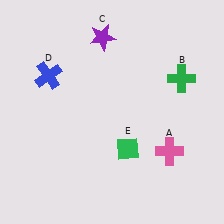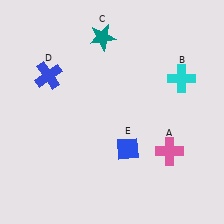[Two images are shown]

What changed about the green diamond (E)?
In Image 1, E is green. In Image 2, it changed to blue.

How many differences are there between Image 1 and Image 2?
There are 3 differences between the two images.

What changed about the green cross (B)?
In Image 1, B is green. In Image 2, it changed to cyan.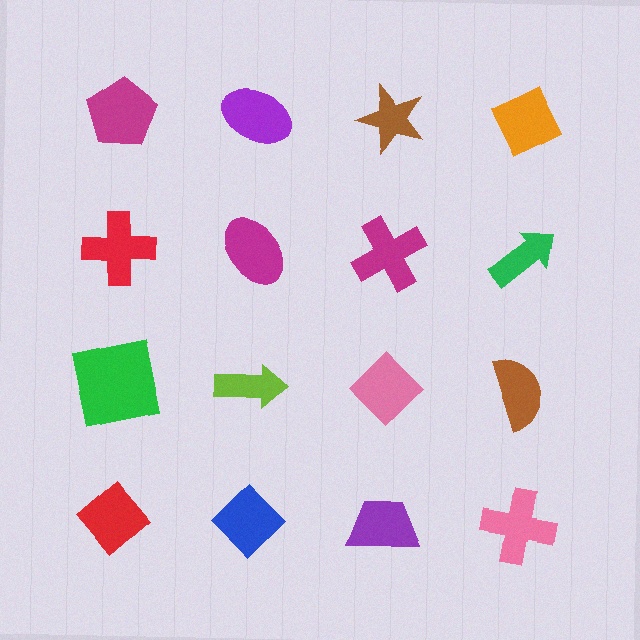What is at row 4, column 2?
A blue diamond.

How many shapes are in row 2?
4 shapes.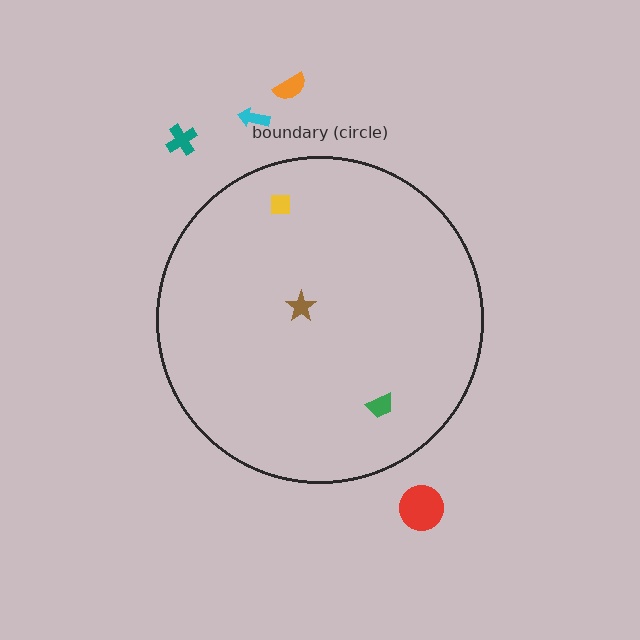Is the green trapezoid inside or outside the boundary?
Inside.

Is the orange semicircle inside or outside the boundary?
Outside.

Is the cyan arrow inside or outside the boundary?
Outside.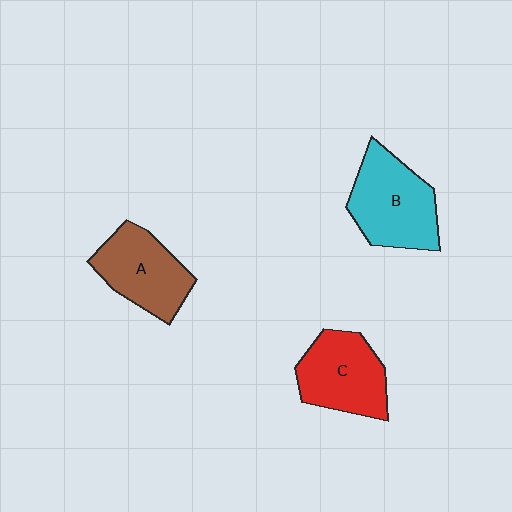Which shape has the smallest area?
Shape A (brown).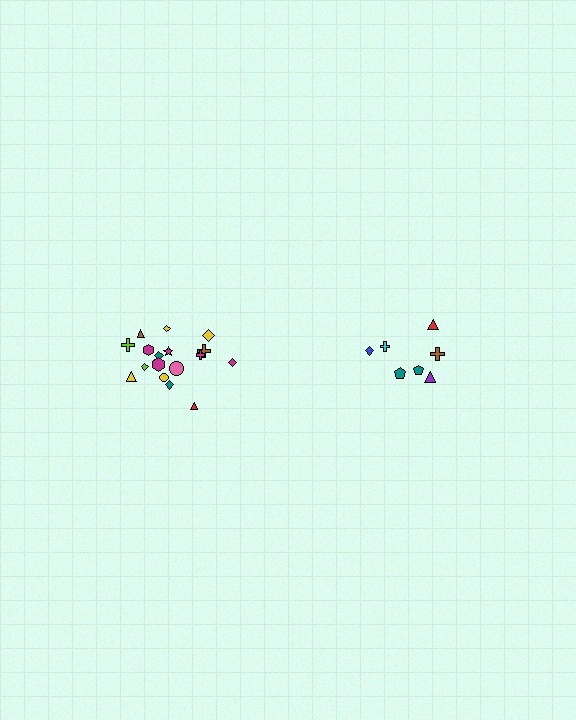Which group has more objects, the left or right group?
The left group.